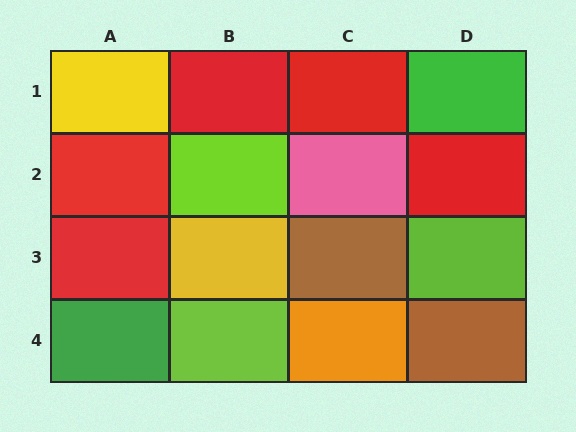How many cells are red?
5 cells are red.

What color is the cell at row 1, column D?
Green.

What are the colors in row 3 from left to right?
Red, yellow, brown, lime.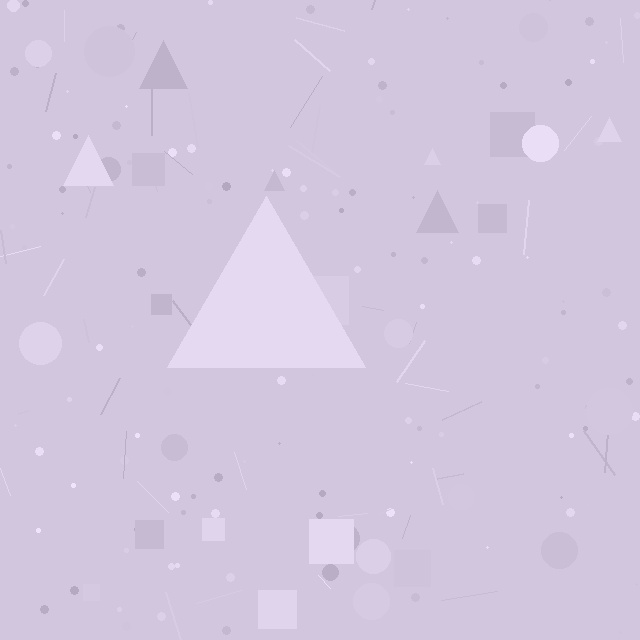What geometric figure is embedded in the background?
A triangle is embedded in the background.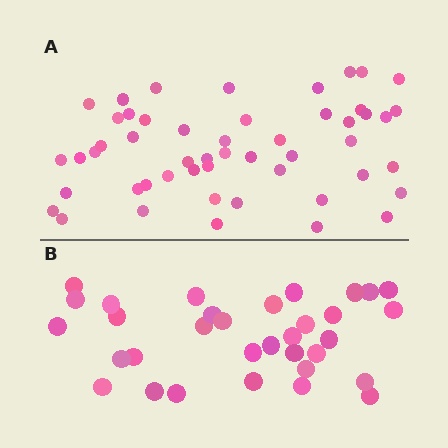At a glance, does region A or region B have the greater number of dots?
Region A (the top region) has more dots.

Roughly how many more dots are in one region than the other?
Region A has approximately 20 more dots than region B.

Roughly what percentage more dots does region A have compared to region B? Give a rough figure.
About 55% more.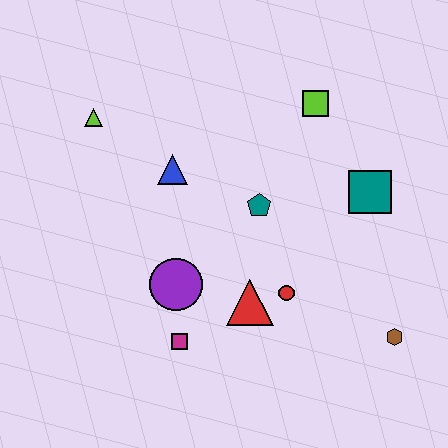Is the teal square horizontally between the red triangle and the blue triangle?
No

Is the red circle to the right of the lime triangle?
Yes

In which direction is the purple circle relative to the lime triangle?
The purple circle is below the lime triangle.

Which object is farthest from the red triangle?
The lime triangle is farthest from the red triangle.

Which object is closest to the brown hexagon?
The red circle is closest to the brown hexagon.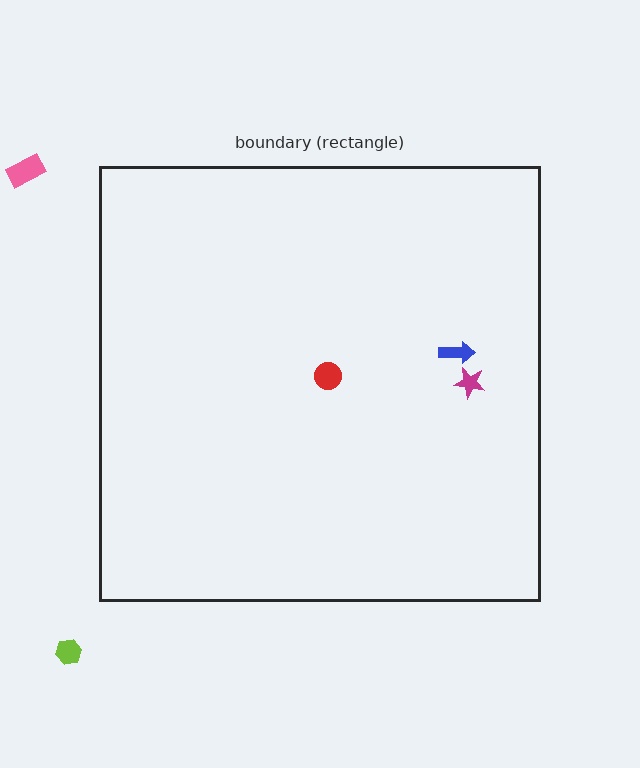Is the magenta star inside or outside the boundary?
Inside.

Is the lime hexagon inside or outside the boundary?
Outside.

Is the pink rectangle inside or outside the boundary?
Outside.